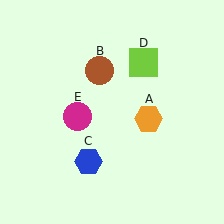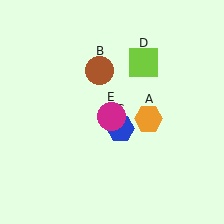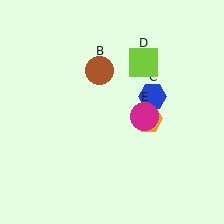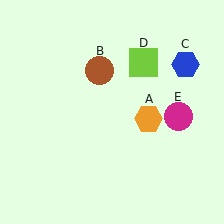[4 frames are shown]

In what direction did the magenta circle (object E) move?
The magenta circle (object E) moved right.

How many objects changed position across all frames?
2 objects changed position: blue hexagon (object C), magenta circle (object E).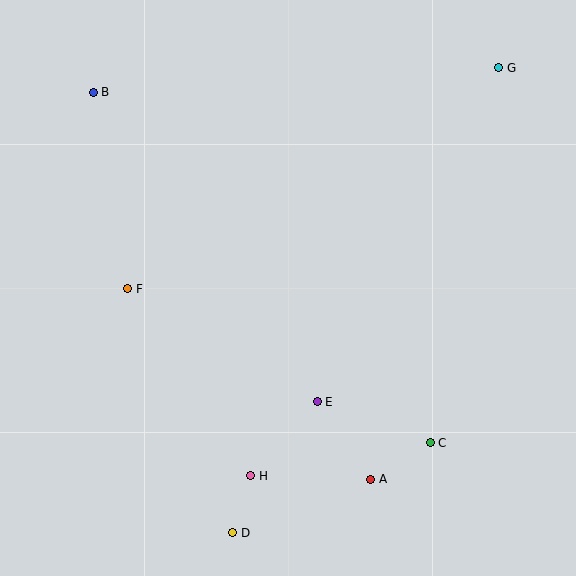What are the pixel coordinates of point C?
Point C is at (430, 443).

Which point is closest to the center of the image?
Point E at (317, 402) is closest to the center.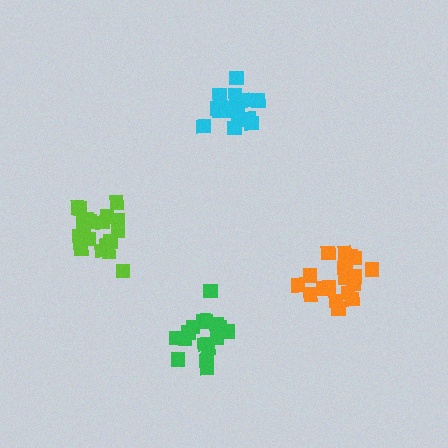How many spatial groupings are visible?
There are 4 spatial groupings.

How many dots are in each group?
Group 1: 19 dots, Group 2: 19 dots, Group 3: 15 dots, Group 4: 17 dots (70 total).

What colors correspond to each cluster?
The clusters are colored: orange, lime, cyan, green.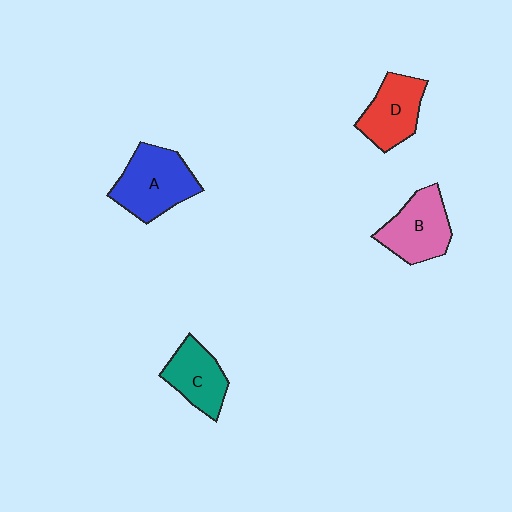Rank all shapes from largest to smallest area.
From largest to smallest: A (blue), B (pink), D (red), C (teal).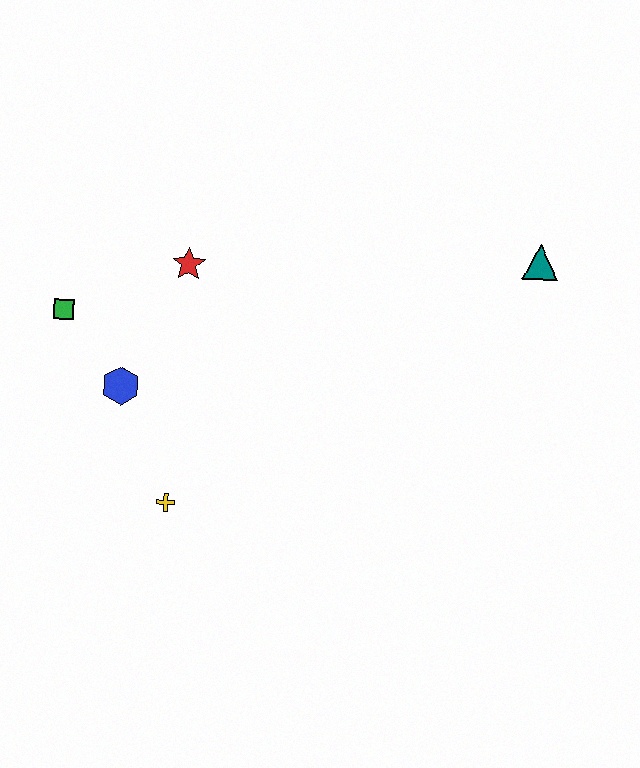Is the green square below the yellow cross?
No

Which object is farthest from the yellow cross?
The teal triangle is farthest from the yellow cross.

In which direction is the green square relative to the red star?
The green square is to the left of the red star.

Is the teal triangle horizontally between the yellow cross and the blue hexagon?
No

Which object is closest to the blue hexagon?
The green square is closest to the blue hexagon.